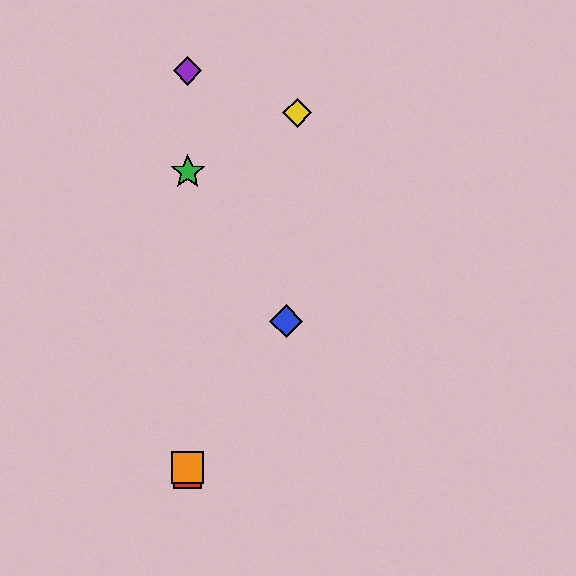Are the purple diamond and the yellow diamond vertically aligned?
No, the purple diamond is at x≈188 and the yellow diamond is at x≈297.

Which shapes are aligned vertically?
The red square, the green star, the purple diamond, the orange square are aligned vertically.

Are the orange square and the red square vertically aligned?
Yes, both are at x≈188.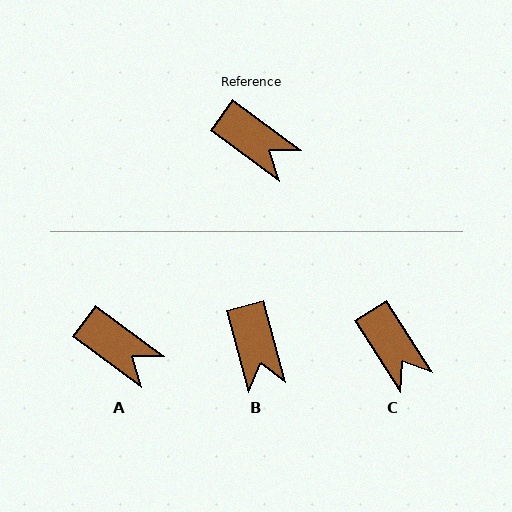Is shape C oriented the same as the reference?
No, it is off by about 21 degrees.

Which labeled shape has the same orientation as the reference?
A.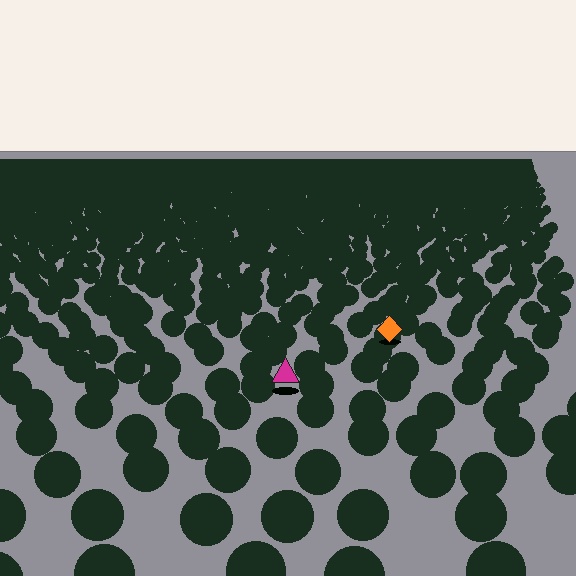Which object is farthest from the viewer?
The orange diamond is farthest from the viewer. It appears smaller and the ground texture around it is denser.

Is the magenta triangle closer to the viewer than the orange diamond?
Yes. The magenta triangle is closer — you can tell from the texture gradient: the ground texture is coarser near it.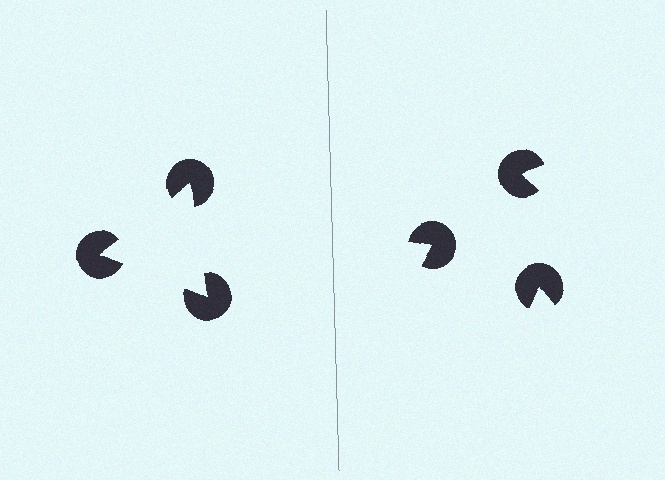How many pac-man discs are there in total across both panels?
6 — 3 on each side.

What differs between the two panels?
The pac-man discs are positioned identically on both sides; only the wedge orientations differ. On the left they align to a triangle; on the right they are misaligned.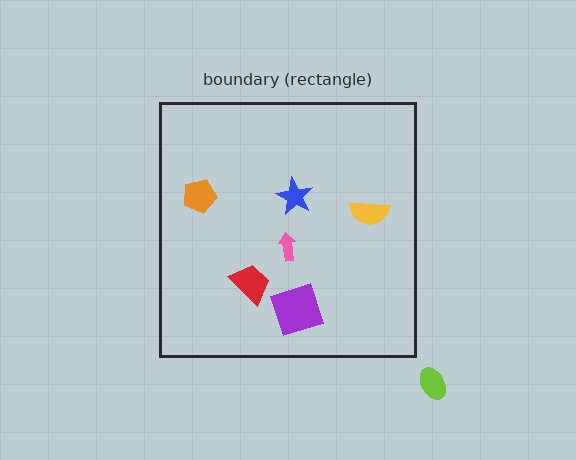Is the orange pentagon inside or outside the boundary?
Inside.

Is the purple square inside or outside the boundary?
Inside.